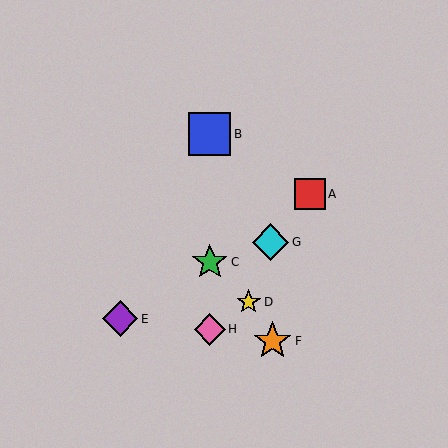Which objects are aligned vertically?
Objects B, C, H are aligned vertically.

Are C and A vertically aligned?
No, C is at x≈210 and A is at x≈310.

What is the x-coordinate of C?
Object C is at x≈210.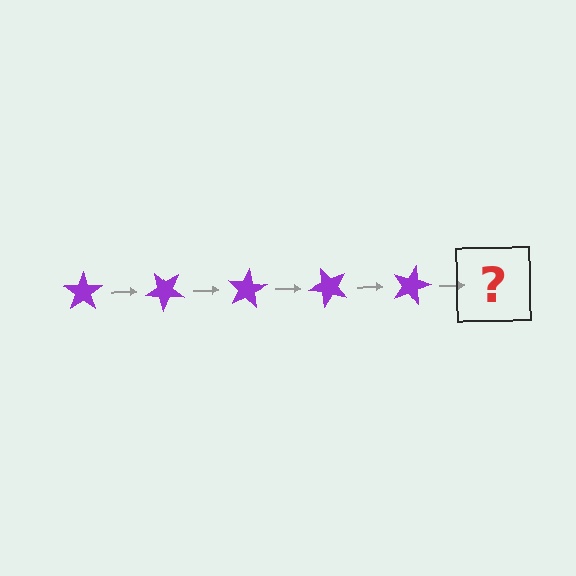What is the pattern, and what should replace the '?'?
The pattern is that the star rotates 40 degrees each step. The '?' should be a purple star rotated 200 degrees.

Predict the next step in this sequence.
The next step is a purple star rotated 200 degrees.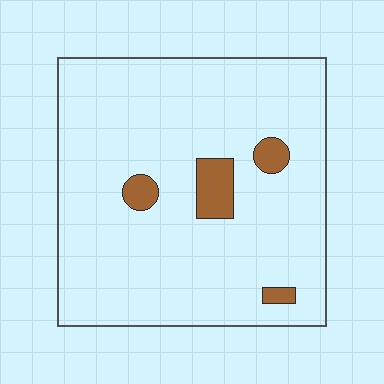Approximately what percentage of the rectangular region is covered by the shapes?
Approximately 5%.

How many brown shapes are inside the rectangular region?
4.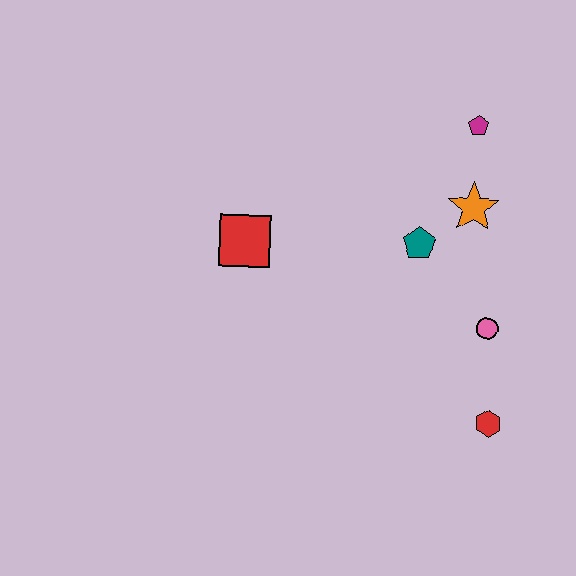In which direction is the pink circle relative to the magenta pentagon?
The pink circle is below the magenta pentagon.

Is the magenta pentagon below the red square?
No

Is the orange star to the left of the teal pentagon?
No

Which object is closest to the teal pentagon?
The orange star is closest to the teal pentagon.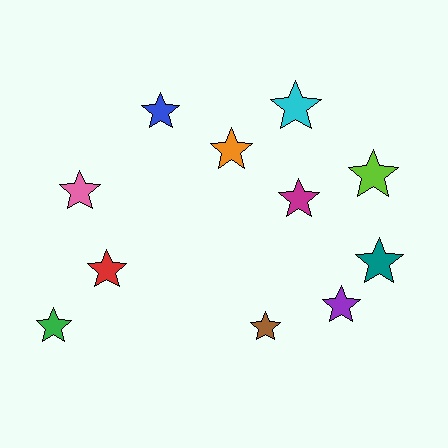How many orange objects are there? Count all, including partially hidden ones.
There is 1 orange object.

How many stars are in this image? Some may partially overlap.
There are 11 stars.